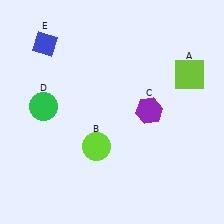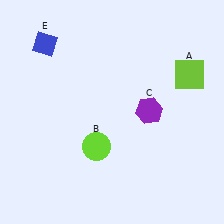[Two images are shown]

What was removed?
The green circle (D) was removed in Image 2.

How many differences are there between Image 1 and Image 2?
There is 1 difference between the two images.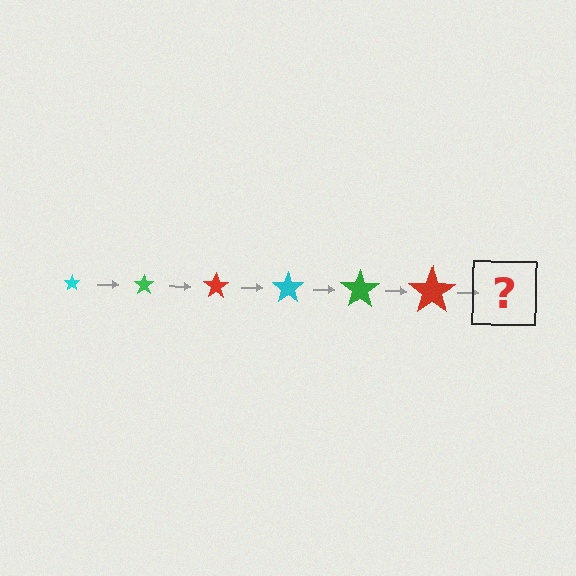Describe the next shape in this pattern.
It should be a cyan star, larger than the previous one.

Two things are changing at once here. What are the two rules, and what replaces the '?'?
The two rules are that the star grows larger each step and the color cycles through cyan, green, and red. The '?' should be a cyan star, larger than the previous one.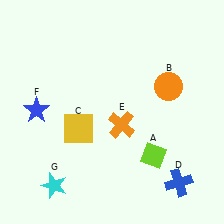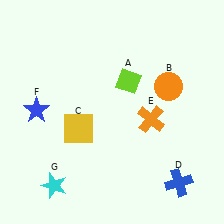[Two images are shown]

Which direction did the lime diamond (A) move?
The lime diamond (A) moved up.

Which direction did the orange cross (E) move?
The orange cross (E) moved right.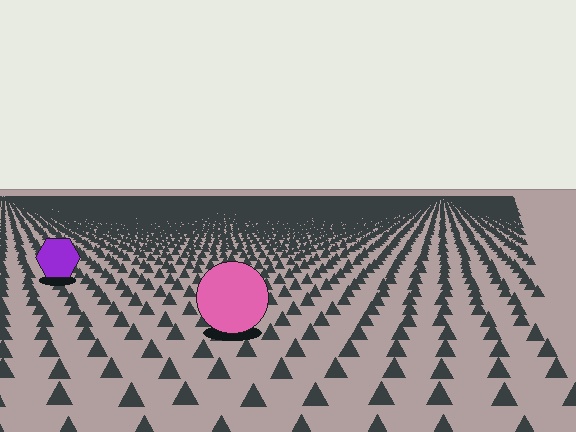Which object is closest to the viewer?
The pink circle is closest. The texture marks near it are larger and more spread out.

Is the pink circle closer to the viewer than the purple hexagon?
Yes. The pink circle is closer — you can tell from the texture gradient: the ground texture is coarser near it.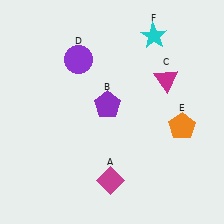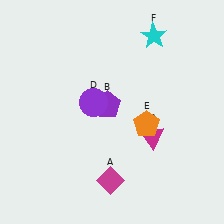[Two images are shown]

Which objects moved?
The objects that moved are: the magenta triangle (C), the purple circle (D), the orange pentagon (E).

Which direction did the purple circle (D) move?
The purple circle (D) moved down.